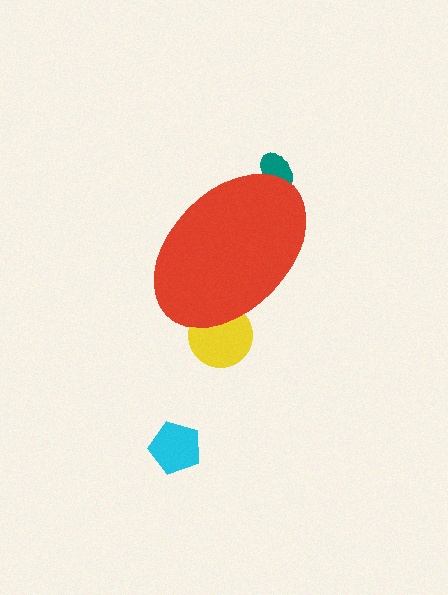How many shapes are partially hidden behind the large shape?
2 shapes are partially hidden.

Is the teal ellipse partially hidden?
Yes, the teal ellipse is partially hidden behind the red ellipse.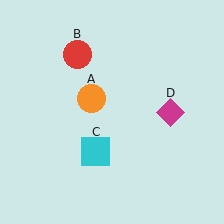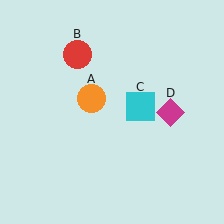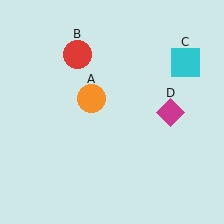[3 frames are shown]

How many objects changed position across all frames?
1 object changed position: cyan square (object C).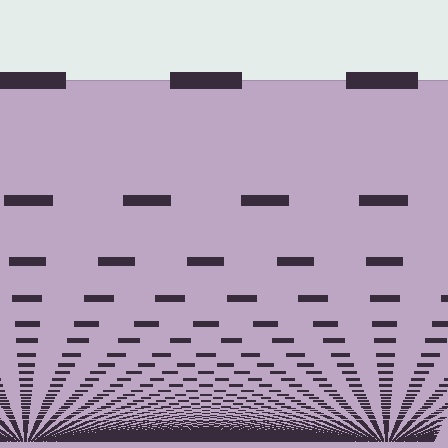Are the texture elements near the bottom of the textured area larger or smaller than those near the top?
Smaller. The gradient is inverted — elements near the bottom are smaller and denser.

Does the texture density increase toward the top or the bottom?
Density increases toward the bottom.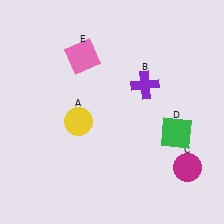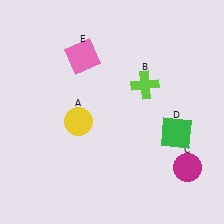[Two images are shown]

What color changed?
The cross (B) changed from purple in Image 1 to lime in Image 2.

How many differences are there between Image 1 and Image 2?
There is 1 difference between the two images.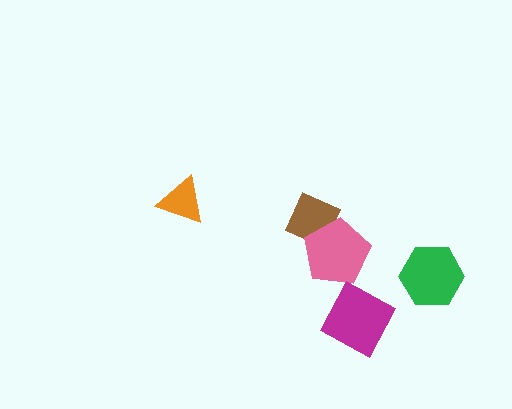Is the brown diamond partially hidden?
Yes, it is partially covered by another shape.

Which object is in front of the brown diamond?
The pink pentagon is in front of the brown diamond.